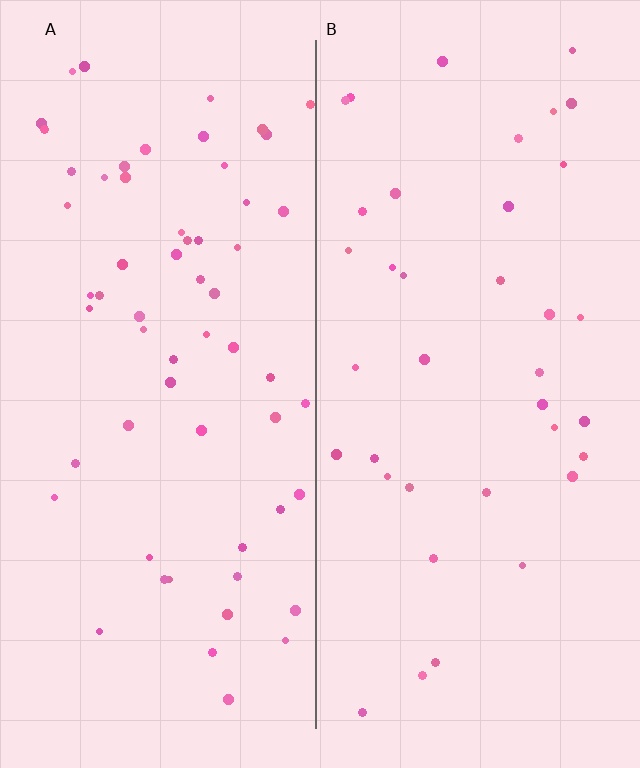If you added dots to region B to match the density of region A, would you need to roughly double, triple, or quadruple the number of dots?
Approximately double.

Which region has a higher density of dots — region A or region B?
A (the left).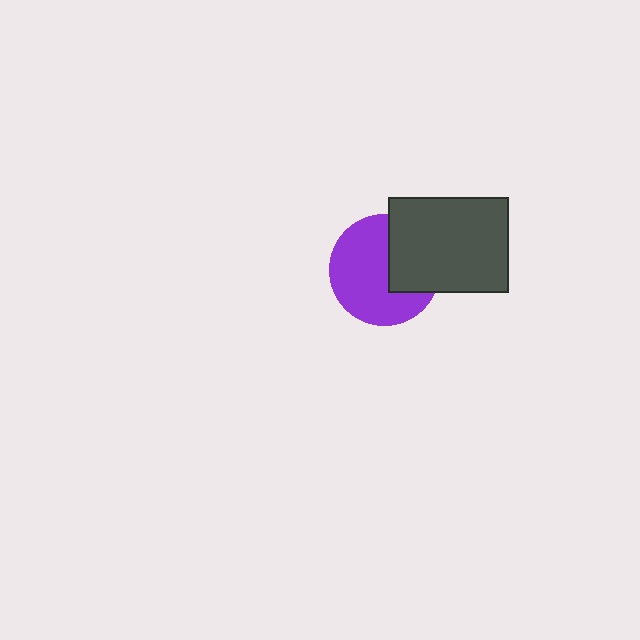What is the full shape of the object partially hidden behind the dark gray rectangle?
The partially hidden object is a purple circle.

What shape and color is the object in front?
The object in front is a dark gray rectangle.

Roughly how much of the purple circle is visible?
About half of it is visible (roughly 64%).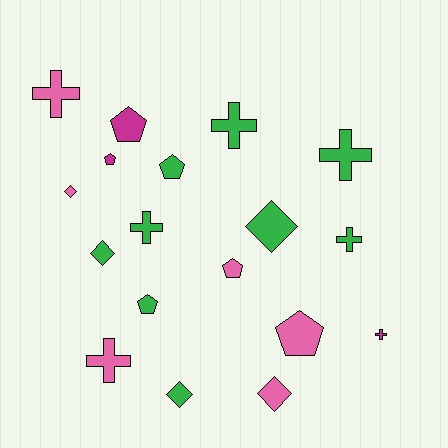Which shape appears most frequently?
Cross, with 7 objects.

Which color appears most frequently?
Green, with 9 objects.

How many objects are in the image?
There are 18 objects.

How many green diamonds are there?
There are 3 green diamonds.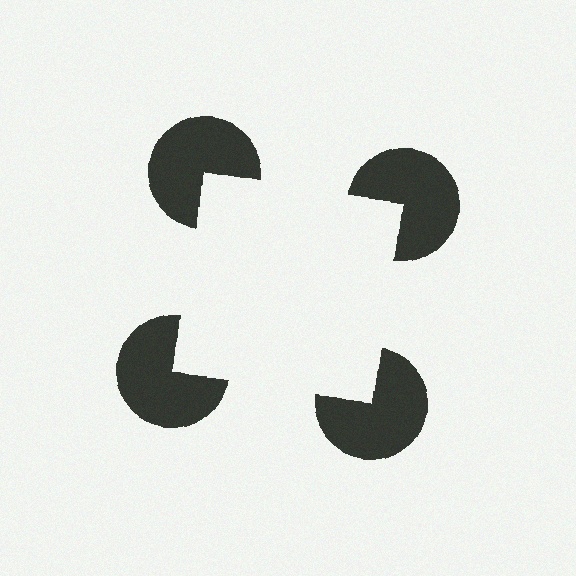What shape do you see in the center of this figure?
An illusory square — its edges are inferred from the aligned wedge cuts in the pac-man discs, not physically drawn.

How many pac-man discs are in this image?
There are 4 — one at each vertex of the illusory square.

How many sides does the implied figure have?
4 sides.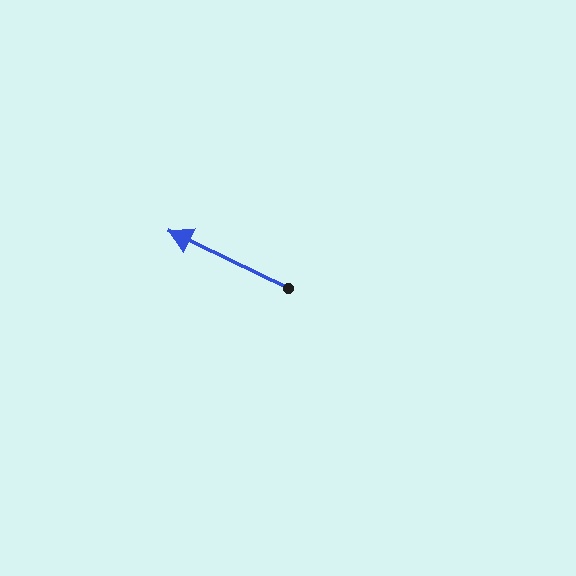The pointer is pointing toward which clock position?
Roughly 10 o'clock.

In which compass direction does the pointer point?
Northwest.